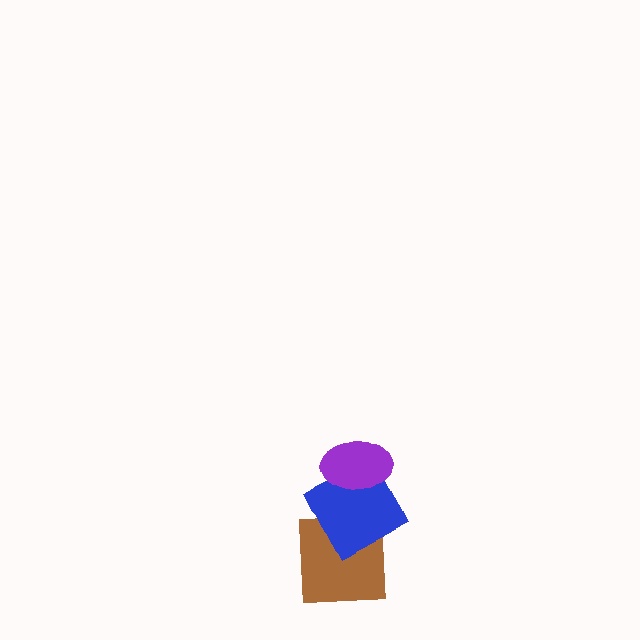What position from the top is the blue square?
The blue square is 2nd from the top.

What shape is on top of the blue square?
The purple ellipse is on top of the blue square.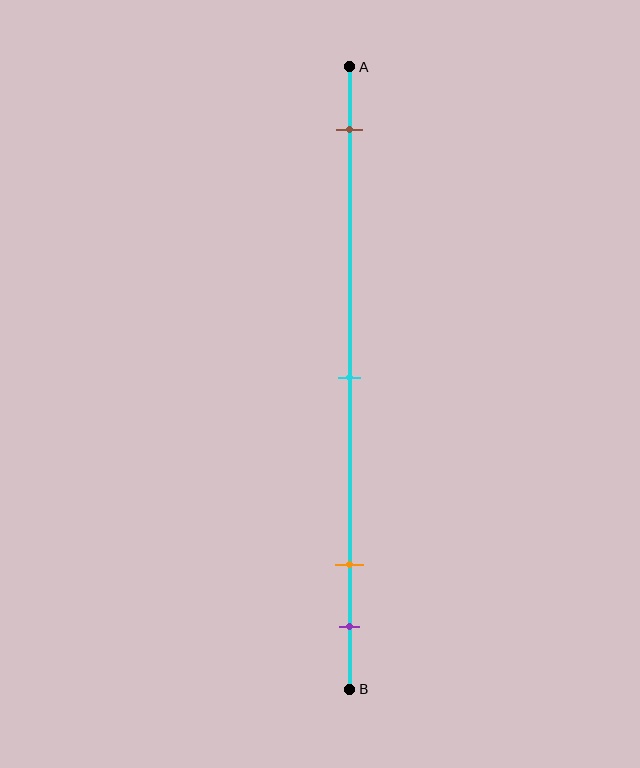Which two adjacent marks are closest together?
The orange and purple marks are the closest adjacent pair.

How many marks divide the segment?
There are 4 marks dividing the segment.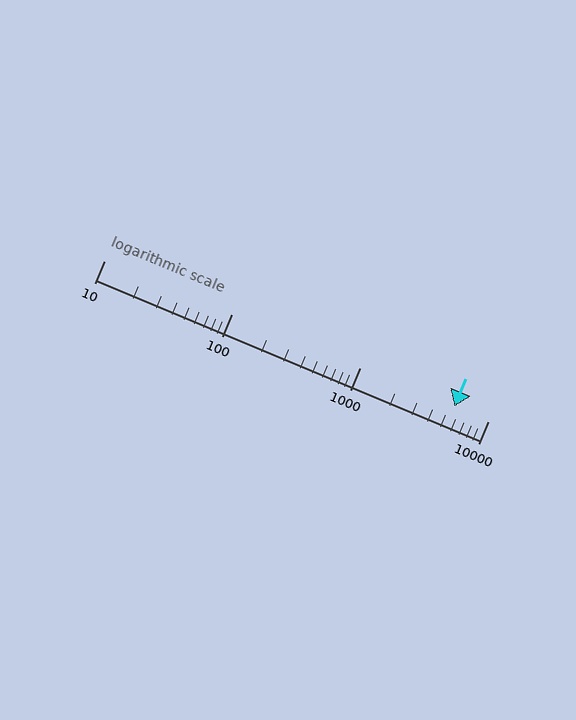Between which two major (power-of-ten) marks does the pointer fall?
The pointer is between 1000 and 10000.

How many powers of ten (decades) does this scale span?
The scale spans 3 decades, from 10 to 10000.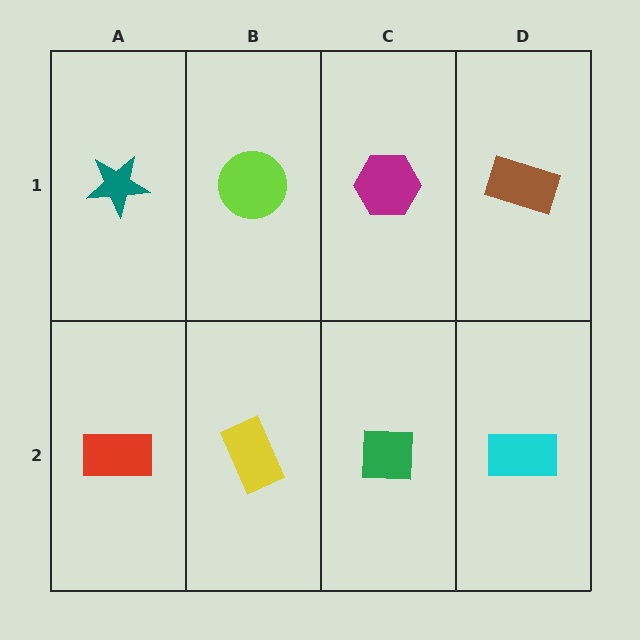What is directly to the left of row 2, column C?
A yellow rectangle.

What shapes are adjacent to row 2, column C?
A magenta hexagon (row 1, column C), a yellow rectangle (row 2, column B), a cyan rectangle (row 2, column D).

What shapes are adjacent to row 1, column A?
A red rectangle (row 2, column A), a lime circle (row 1, column B).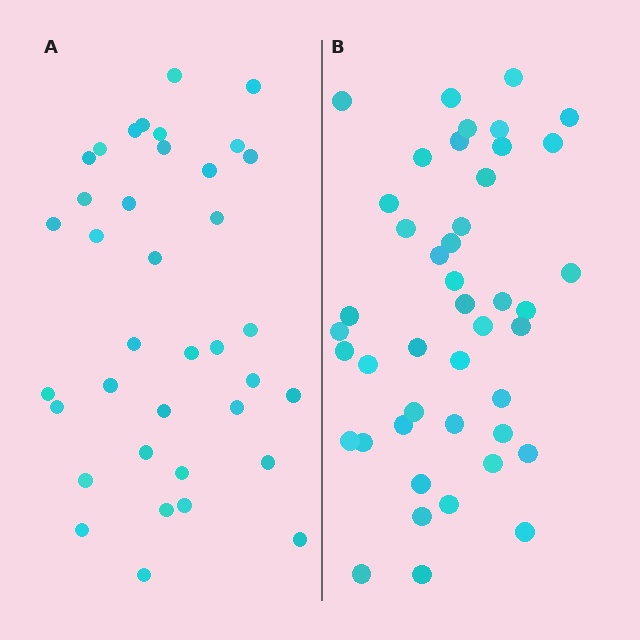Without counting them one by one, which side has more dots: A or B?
Region B (the right region) has more dots.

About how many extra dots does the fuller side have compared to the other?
Region B has roughly 8 or so more dots than region A.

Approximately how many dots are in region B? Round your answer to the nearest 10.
About 40 dots. (The exact count is 44, which rounds to 40.)